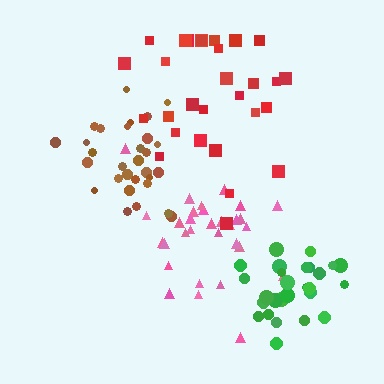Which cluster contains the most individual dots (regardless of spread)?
Brown (31).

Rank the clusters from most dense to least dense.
brown, green, pink, red.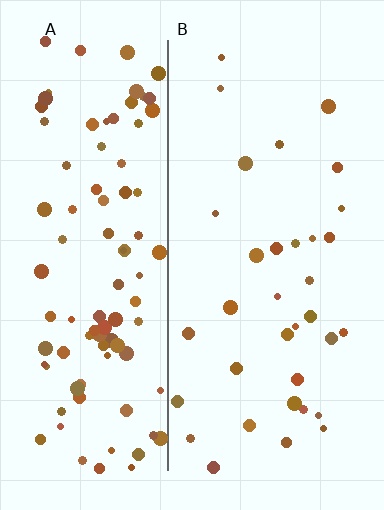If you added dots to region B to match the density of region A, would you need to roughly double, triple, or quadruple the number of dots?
Approximately triple.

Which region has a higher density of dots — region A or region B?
A (the left).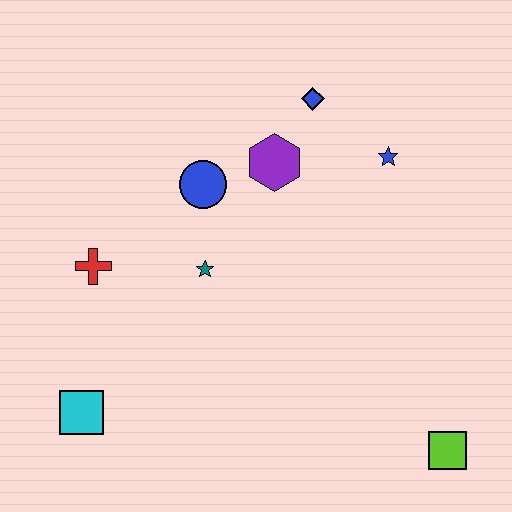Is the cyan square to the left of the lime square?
Yes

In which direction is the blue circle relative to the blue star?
The blue circle is to the left of the blue star.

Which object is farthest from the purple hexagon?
The lime square is farthest from the purple hexagon.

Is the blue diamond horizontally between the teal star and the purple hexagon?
No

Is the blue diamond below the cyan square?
No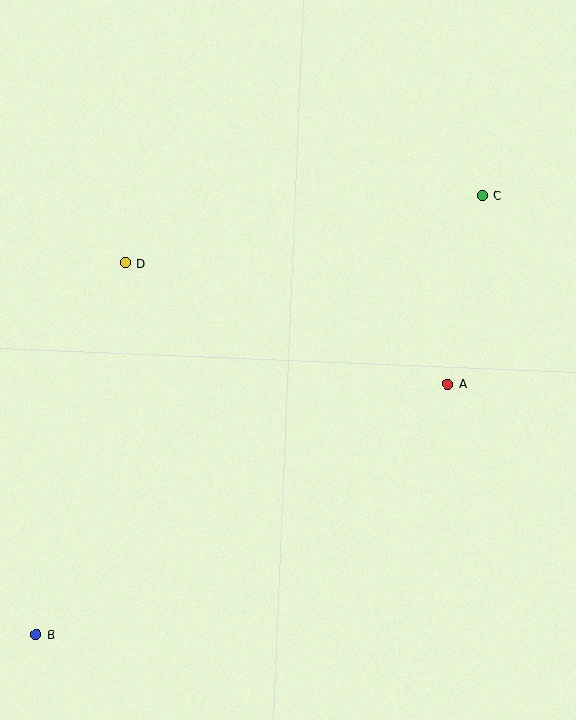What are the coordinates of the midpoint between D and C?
The midpoint between D and C is at (304, 229).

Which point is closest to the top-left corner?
Point D is closest to the top-left corner.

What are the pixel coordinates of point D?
Point D is at (125, 263).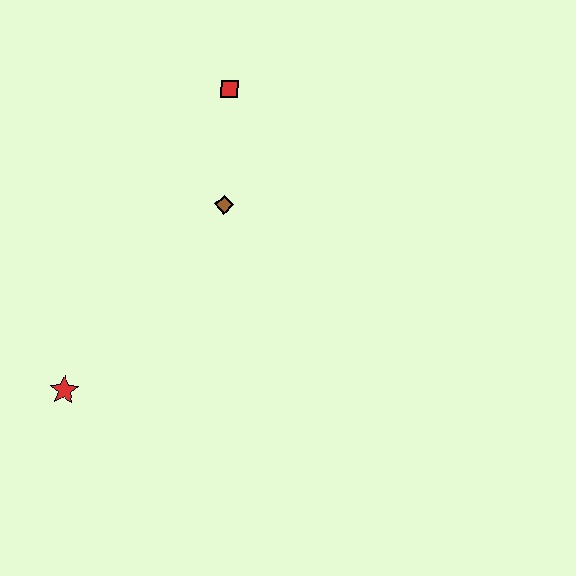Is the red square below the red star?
No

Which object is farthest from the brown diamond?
The red star is farthest from the brown diamond.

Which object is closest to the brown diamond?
The red square is closest to the brown diamond.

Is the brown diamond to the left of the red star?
No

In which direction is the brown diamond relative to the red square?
The brown diamond is below the red square.